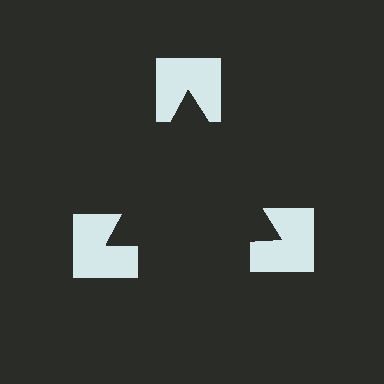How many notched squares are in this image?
There are 3 — one at each vertex of the illusory triangle.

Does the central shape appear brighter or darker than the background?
It typically appears slightly darker than the background, even though no actual brightness change is drawn.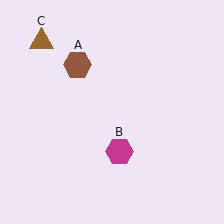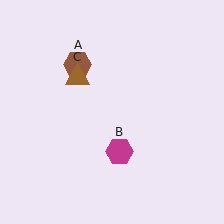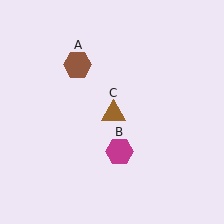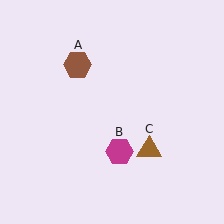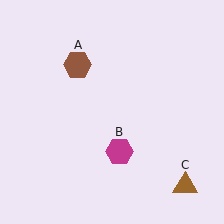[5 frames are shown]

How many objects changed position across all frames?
1 object changed position: brown triangle (object C).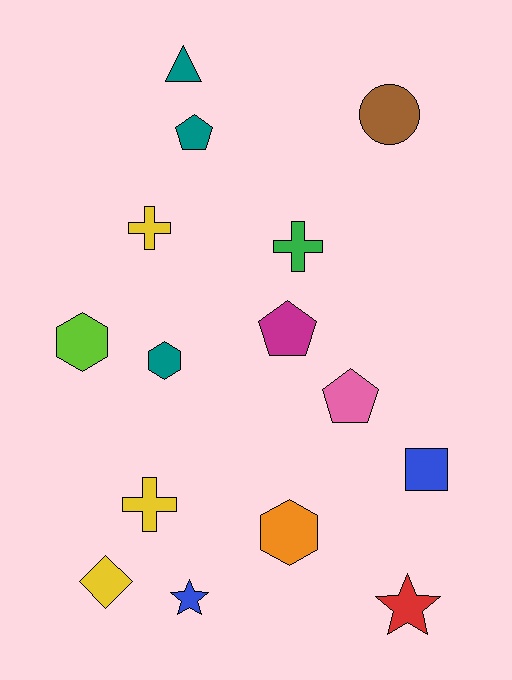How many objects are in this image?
There are 15 objects.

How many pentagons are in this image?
There are 3 pentagons.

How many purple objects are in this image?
There are no purple objects.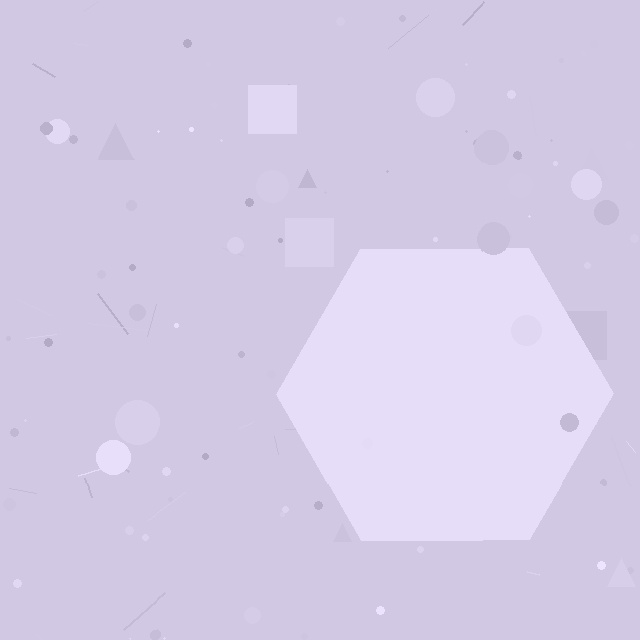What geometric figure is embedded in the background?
A hexagon is embedded in the background.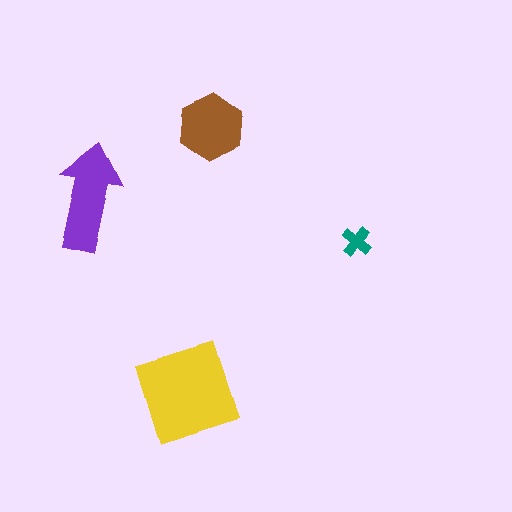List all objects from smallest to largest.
The teal cross, the brown hexagon, the purple arrow, the yellow square.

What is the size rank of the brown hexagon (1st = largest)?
3rd.